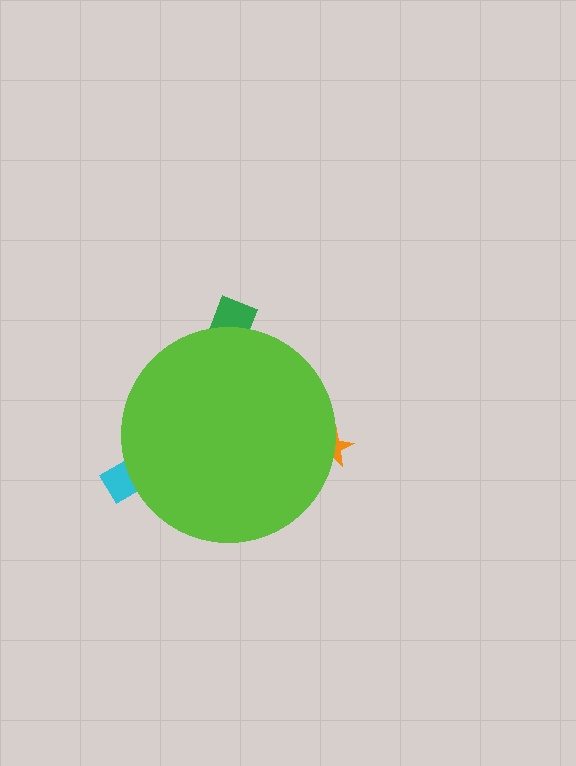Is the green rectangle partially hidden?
Yes, the green rectangle is partially hidden behind the lime circle.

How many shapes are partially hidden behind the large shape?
3 shapes are partially hidden.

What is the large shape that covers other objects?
A lime circle.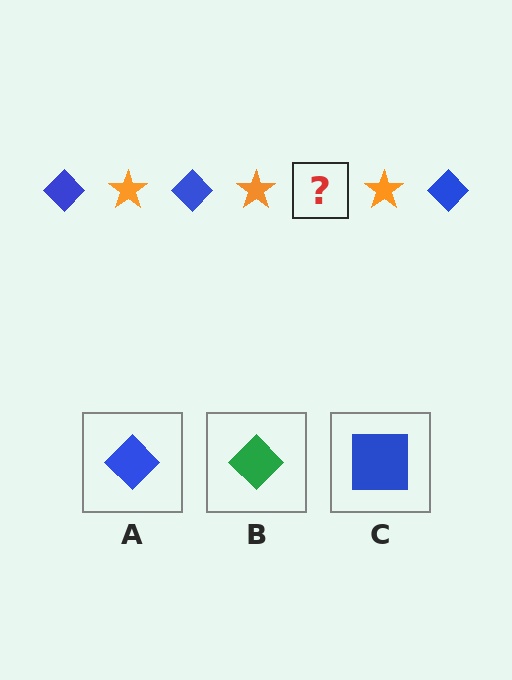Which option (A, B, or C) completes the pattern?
A.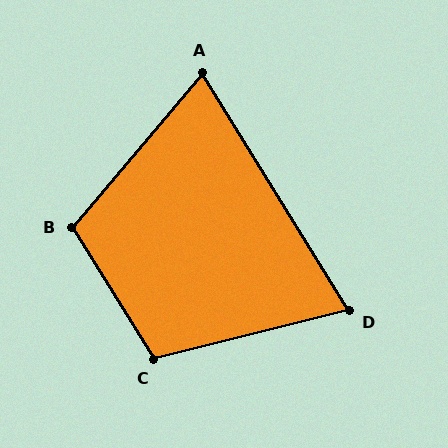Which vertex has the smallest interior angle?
D, at approximately 72 degrees.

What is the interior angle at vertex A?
Approximately 72 degrees (acute).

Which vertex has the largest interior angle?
B, at approximately 108 degrees.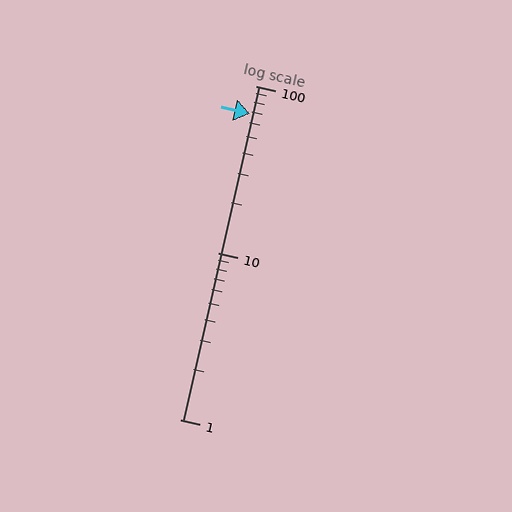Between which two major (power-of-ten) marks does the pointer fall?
The pointer is between 10 and 100.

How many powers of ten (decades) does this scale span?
The scale spans 2 decades, from 1 to 100.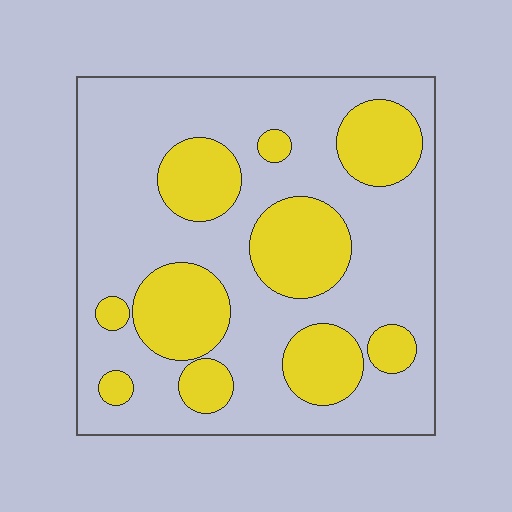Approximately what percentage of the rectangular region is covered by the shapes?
Approximately 30%.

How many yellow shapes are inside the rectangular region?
10.